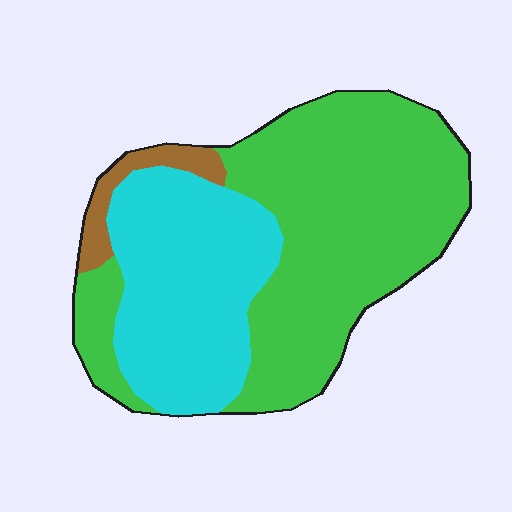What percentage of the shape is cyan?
Cyan takes up between a third and a half of the shape.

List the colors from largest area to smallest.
From largest to smallest: green, cyan, brown.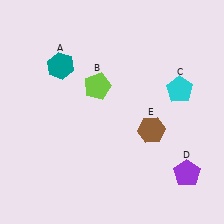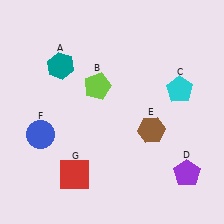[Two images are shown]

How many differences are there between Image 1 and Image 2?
There are 2 differences between the two images.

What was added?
A blue circle (F), a red square (G) were added in Image 2.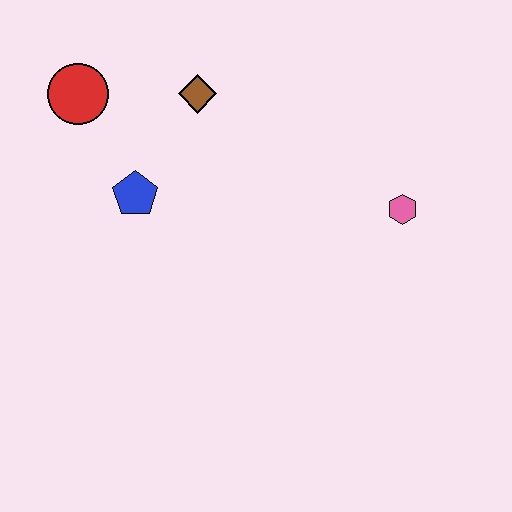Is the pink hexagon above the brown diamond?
No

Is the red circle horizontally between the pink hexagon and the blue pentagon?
No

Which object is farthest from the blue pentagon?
The pink hexagon is farthest from the blue pentagon.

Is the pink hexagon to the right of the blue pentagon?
Yes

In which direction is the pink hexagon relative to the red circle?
The pink hexagon is to the right of the red circle.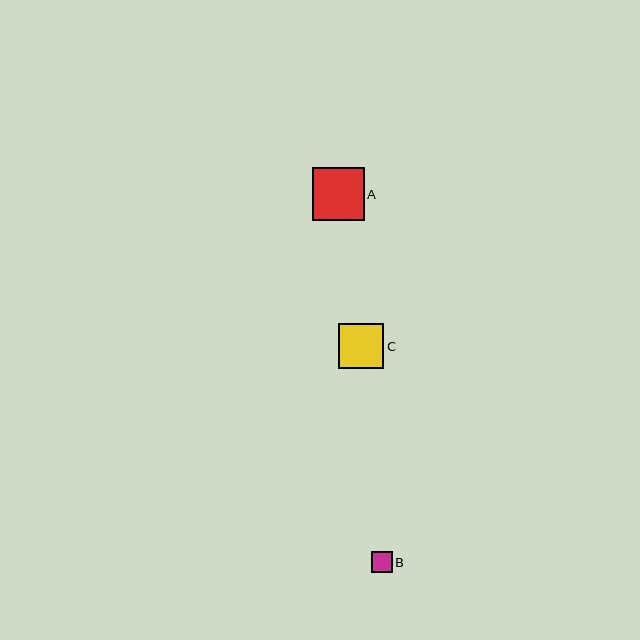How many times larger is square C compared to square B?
Square C is approximately 2.1 times the size of square B.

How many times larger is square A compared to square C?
Square A is approximately 1.2 times the size of square C.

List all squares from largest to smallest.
From largest to smallest: A, C, B.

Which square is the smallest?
Square B is the smallest with a size of approximately 21 pixels.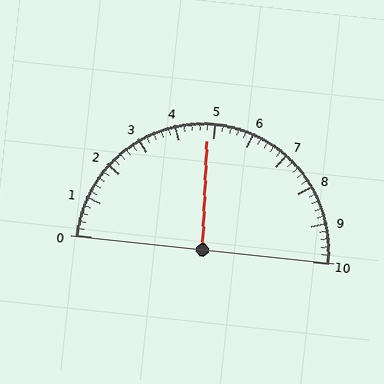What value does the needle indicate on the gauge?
The needle indicates approximately 4.8.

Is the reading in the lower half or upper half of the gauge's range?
The reading is in the lower half of the range (0 to 10).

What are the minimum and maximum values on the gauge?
The gauge ranges from 0 to 10.